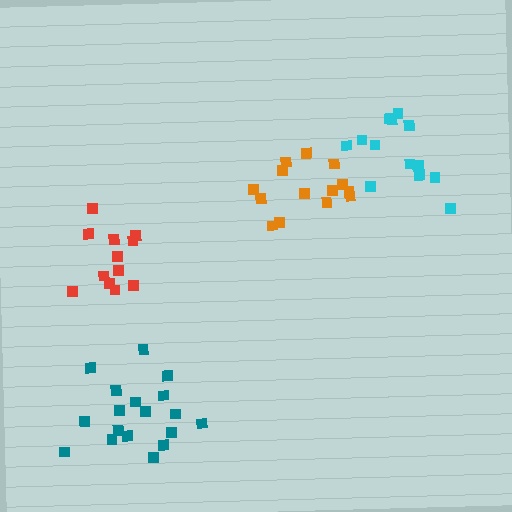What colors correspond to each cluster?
The clusters are colored: teal, orange, red, cyan.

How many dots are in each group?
Group 1: 18 dots, Group 2: 14 dots, Group 3: 12 dots, Group 4: 14 dots (58 total).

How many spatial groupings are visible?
There are 4 spatial groupings.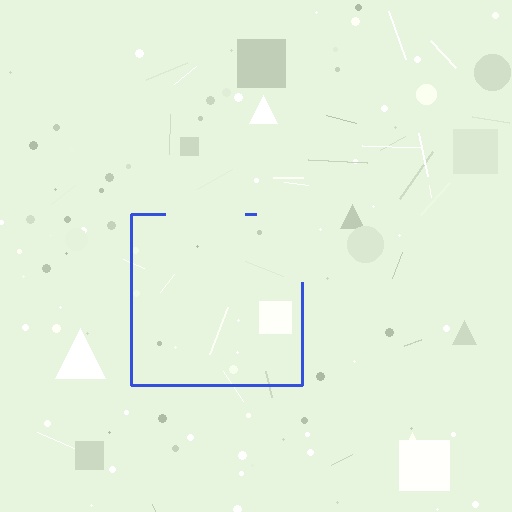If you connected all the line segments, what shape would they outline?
They would outline a square.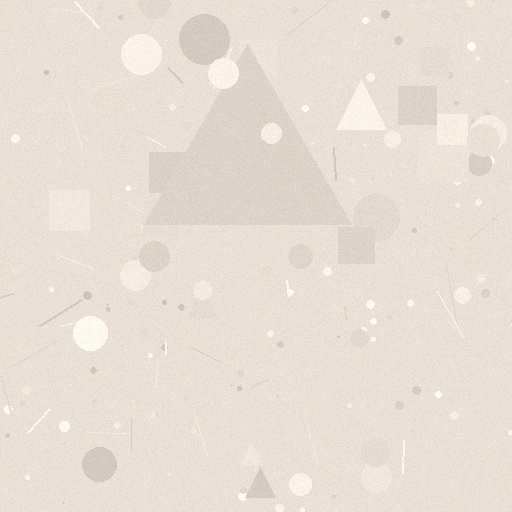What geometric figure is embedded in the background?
A triangle is embedded in the background.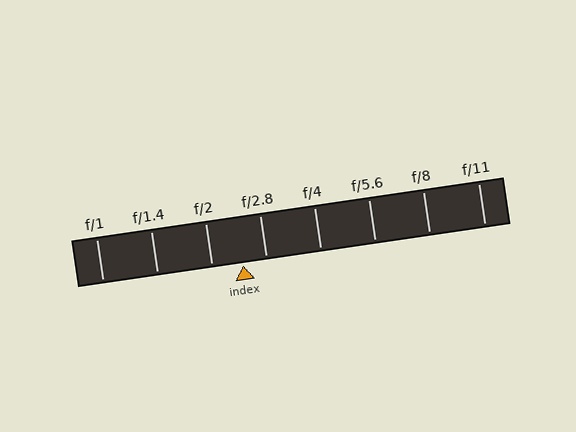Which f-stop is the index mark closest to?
The index mark is closest to f/2.8.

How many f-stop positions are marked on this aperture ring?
There are 8 f-stop positions marked.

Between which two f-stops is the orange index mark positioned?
The index mark is between f/2 and f/2.8.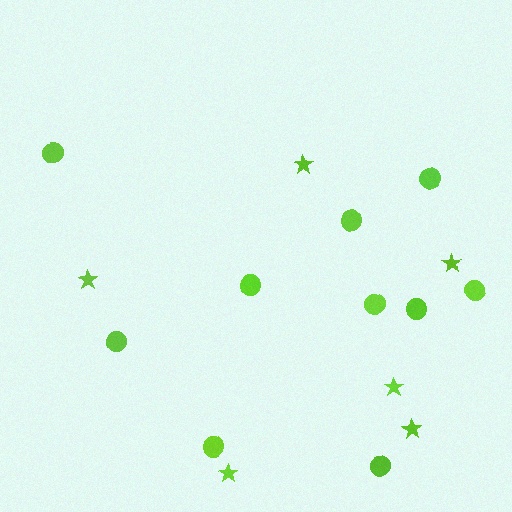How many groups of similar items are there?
There are 2 groups: one group of stars (6) and one group of circles (10).